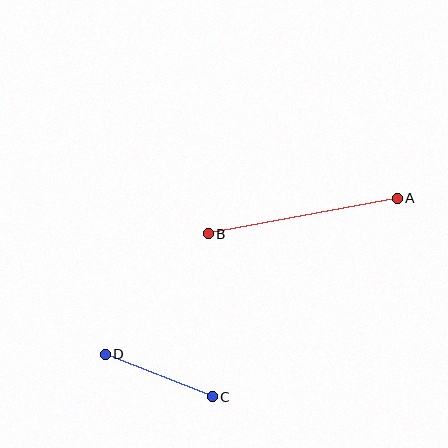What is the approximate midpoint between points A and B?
The midpoint is at approximately (303, 216) pixels.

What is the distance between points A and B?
The distance is approximately 192 pixels.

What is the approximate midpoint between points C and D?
The midpoint is at approximately (159, 375) pixels.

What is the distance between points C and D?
The distance is approximately 115 pixels.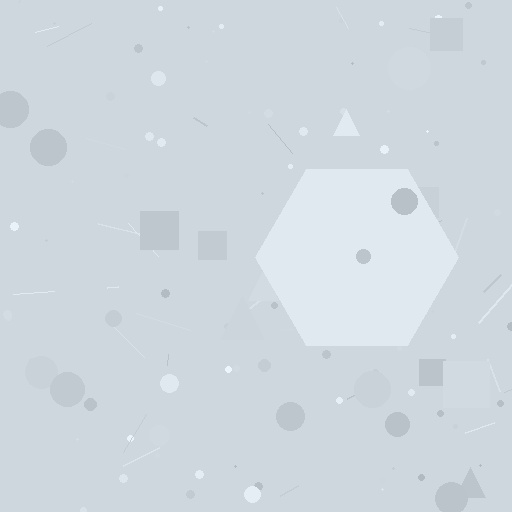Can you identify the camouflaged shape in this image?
The camouflaged shape is a hexagon.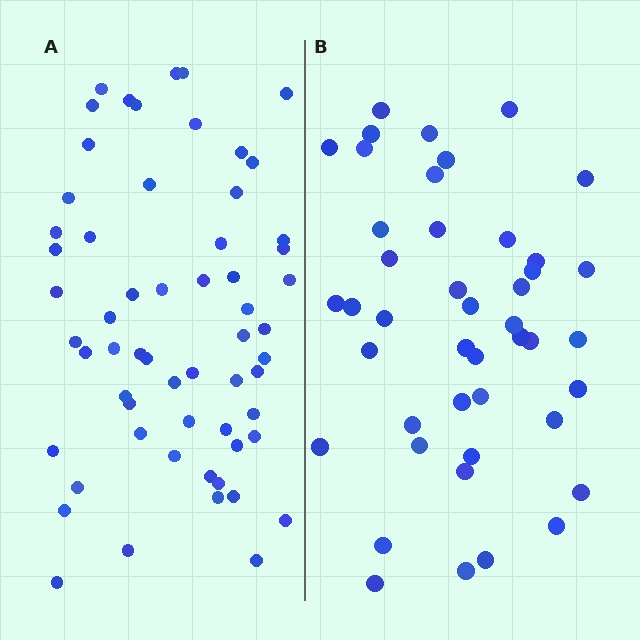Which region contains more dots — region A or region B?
Region A (the left region) has more dots.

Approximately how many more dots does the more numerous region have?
Region A has approximately 15 more dots than region B.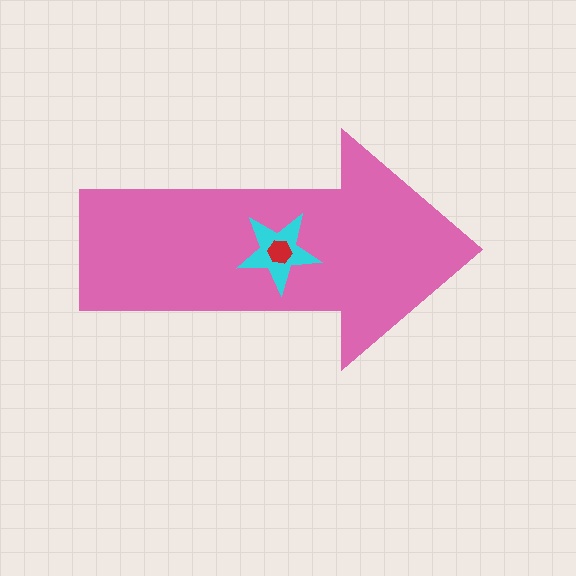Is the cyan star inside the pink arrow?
Yes.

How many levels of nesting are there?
3.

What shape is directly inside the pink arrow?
The cyan star.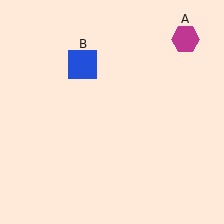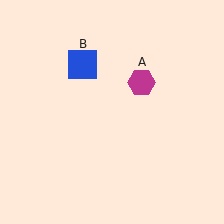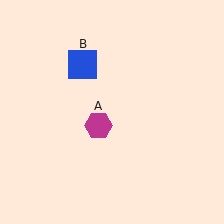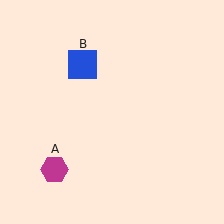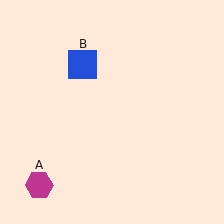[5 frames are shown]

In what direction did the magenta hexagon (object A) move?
The magenta hexagon (object A) moved down and to the left.